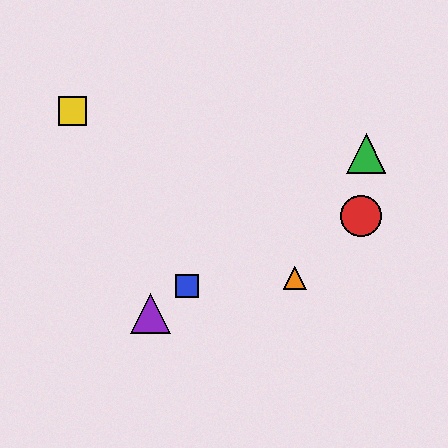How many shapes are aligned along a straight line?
3 shapes (the blue square, the green triangle, the purple triangle) are aligned along a straight line.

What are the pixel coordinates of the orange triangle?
The orange triangle is at (295, 278).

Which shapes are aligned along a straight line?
The blue square, the green triangle, the purple triangle are aligned along a straight line.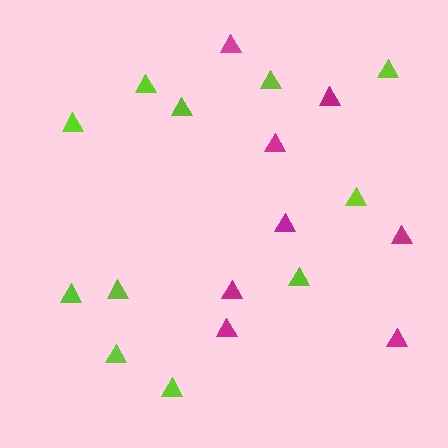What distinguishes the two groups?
There are 2 groups: one group of lime triangles (11) and one group of magenta triangles (8).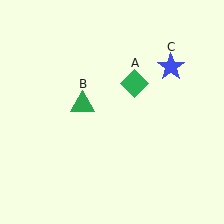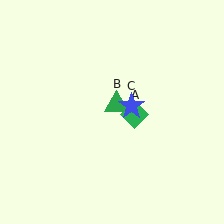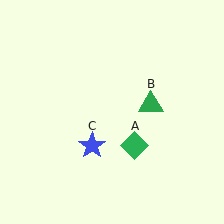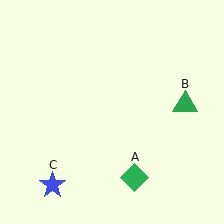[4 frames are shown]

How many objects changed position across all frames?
3 objects changed position: green diamond (object A), green triangle (object B), blue star (object C).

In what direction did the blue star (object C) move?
The blue star (object C) moved down and to the left.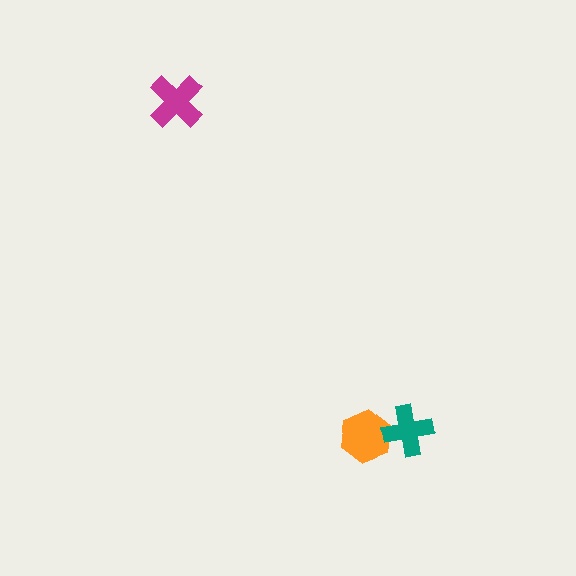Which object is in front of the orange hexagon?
The teal cross is in front of the orange hexagon.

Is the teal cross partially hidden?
No, no other shape covers it.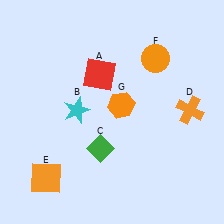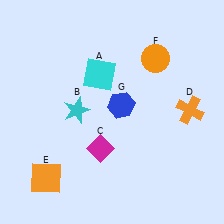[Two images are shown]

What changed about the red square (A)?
In Image 1, A is red. In Image 2, it changed to cyan.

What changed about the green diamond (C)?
In Image 1, C is green. In Image 2, it changed to magenta.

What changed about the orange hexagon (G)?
In Image 1, G is orange. In Image 2, it changed to blue.